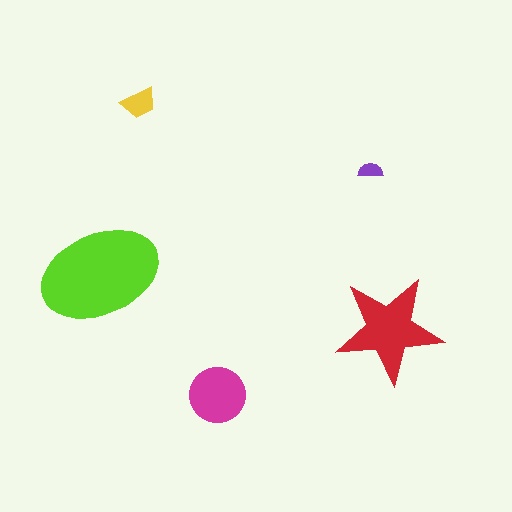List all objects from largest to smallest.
The lime ellipse, the red star, the magenta circle, the yellow trapezoid, the purple semicircle.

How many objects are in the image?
There are 5 objects in the image.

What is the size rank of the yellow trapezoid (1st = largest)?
4th.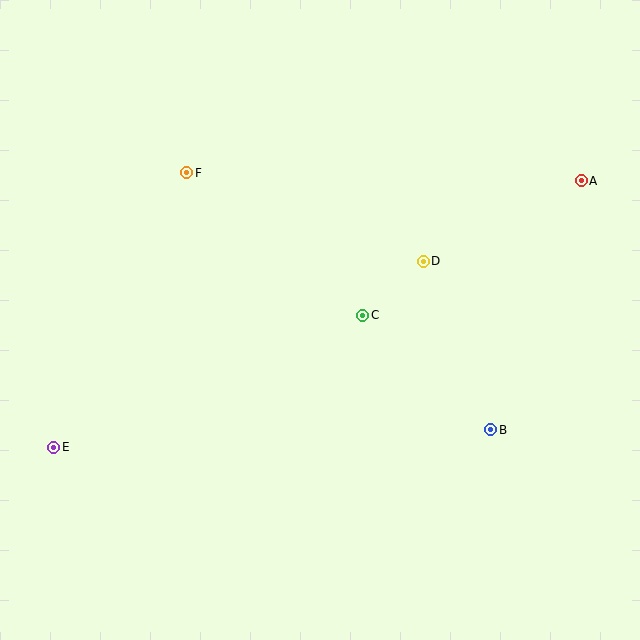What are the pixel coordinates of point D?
Point D is at (423, 261).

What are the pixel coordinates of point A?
Point A is at (581, 181).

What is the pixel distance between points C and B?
The distance between C and B is 172 pixels.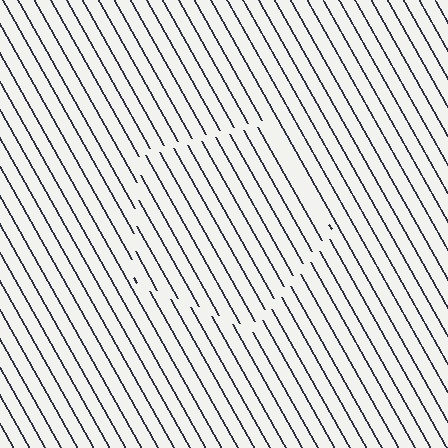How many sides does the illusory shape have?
5 sides — the line-ends trace a pentagon.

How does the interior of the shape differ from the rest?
The interior of the shape contains the same grating, shifted by half a period — the contour is defined by the phase discontinuity where line-ends from the inner and outer gratings abut.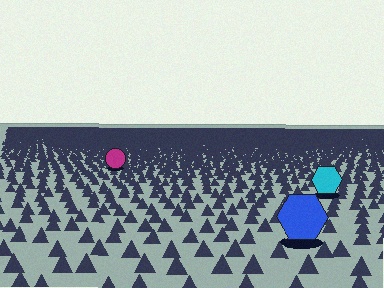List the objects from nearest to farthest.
From nearest to farthest: the blue hexagon, the cyan hexagon, the magenta circle.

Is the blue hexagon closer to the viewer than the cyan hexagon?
Yes. The blue hexagon is closer — you can tell from the texture gradient: the ground texture is coarser near it.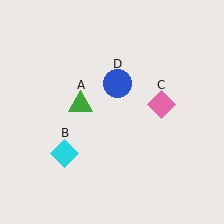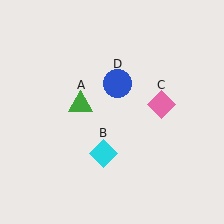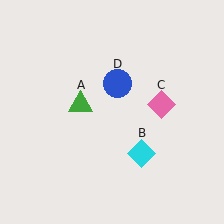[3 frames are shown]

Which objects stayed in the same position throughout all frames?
Green triangle (object A) and pink diamond (object C) and blue circle (object D) remained stationary.